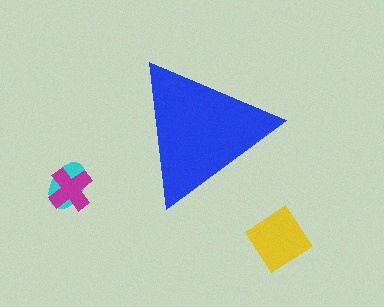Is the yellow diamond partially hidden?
No, the yellow diamond is fully visible.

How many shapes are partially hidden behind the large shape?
0 shapes are partially hidden.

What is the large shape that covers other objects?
A blue triangle.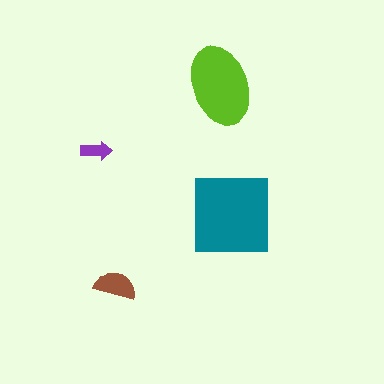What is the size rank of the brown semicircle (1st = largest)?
3rd.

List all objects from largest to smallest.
The teal square, the lime ellipse, the brown semicircle, the purple arrow.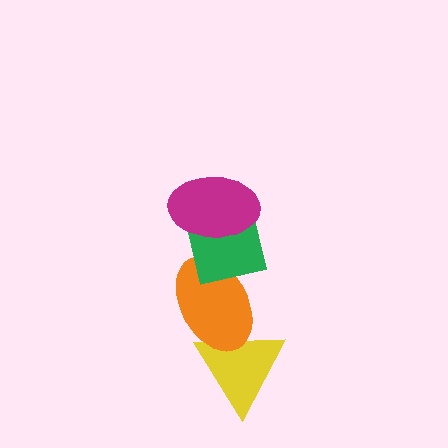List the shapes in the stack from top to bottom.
From top to bottom: the magenta ellipse, the green square, the orange ellipse, the yellow triangle.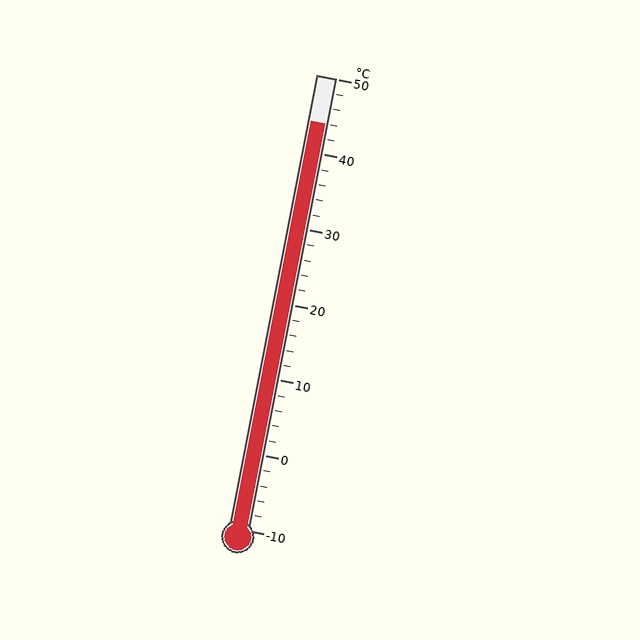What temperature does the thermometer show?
The thermometer shows approximately 44°C.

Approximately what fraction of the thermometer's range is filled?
The thermometer is filled to approximately 90% of its range.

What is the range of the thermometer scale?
The thermometer scale ranges from -10°C to 50°C.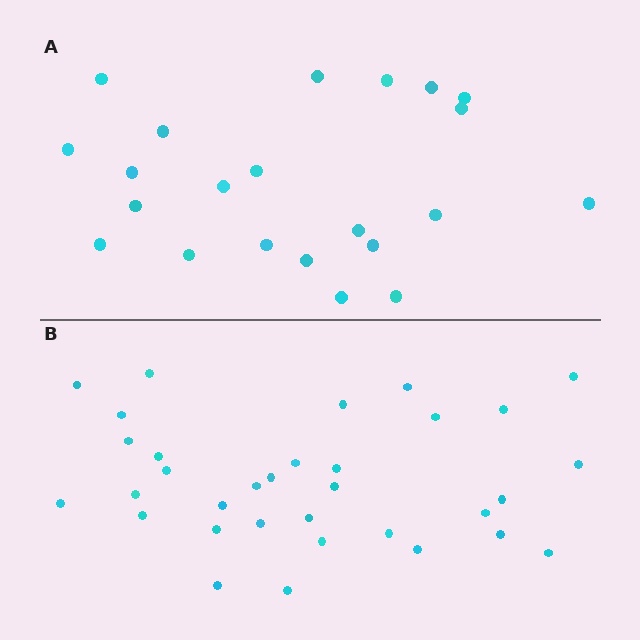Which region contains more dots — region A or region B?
Region B (the bottom region) has more dots.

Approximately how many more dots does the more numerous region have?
Region B has roughly 12 or so more dots than region A.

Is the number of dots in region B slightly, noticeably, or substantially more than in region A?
Region B has substantially more. The ratio is roughly 1.5 to 1.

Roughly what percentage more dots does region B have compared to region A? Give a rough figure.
About 50% more.